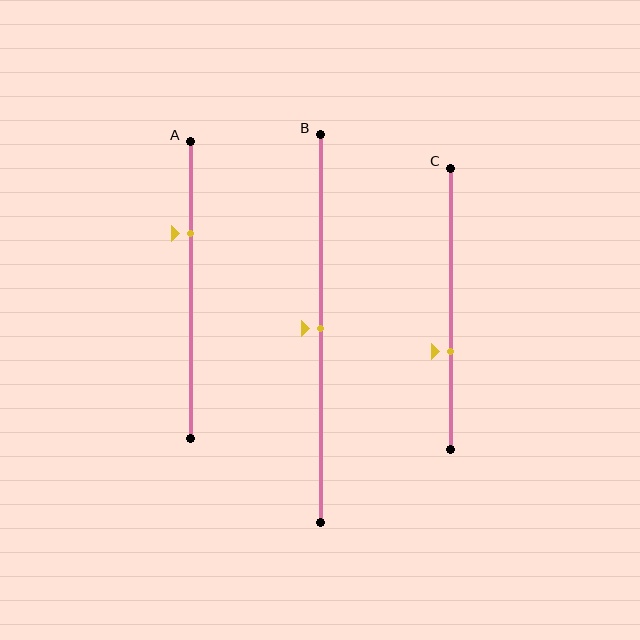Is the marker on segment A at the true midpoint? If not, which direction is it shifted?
No, the marker on segment A is shifted upward by about 19% of the segment length.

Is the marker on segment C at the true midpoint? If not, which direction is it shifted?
No, the marker on segment C is shifted downward by about 15% of the segment length.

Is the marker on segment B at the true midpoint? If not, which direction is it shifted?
Yes, the marker on segment B is at the true midpoint.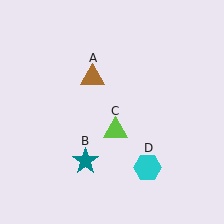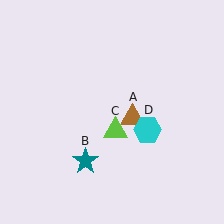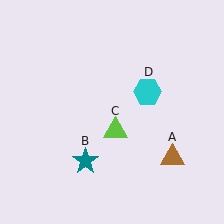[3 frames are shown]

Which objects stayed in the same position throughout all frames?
Teal star (object B) and lime triangle (object C) remained stationary.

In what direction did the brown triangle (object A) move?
The brown triangle (object A) moved down and to the right.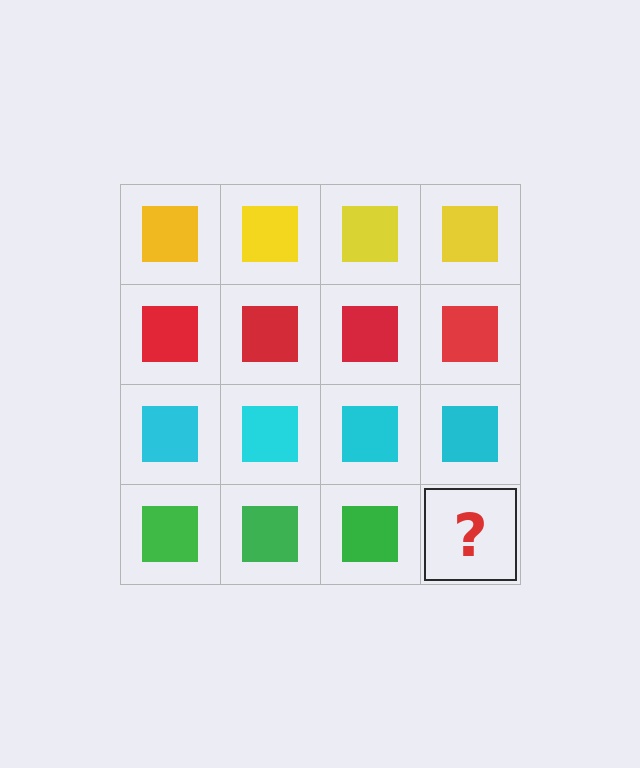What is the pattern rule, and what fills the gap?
The rule is that each row has a consistent color. The gap should be filled with a green square.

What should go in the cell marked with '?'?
The missing cell should contain a green square.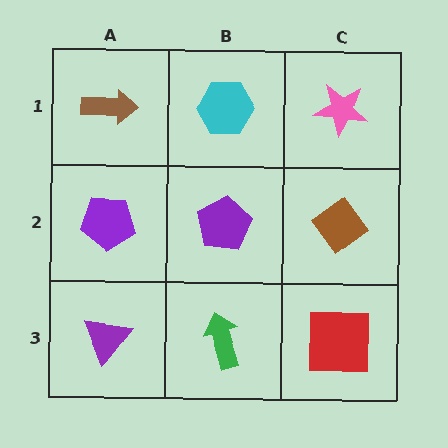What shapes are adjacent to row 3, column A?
A purple pentagon (row 2, column A), a green arrow (row 3, column B).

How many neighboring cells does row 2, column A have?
3.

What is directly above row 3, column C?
A brown diamond.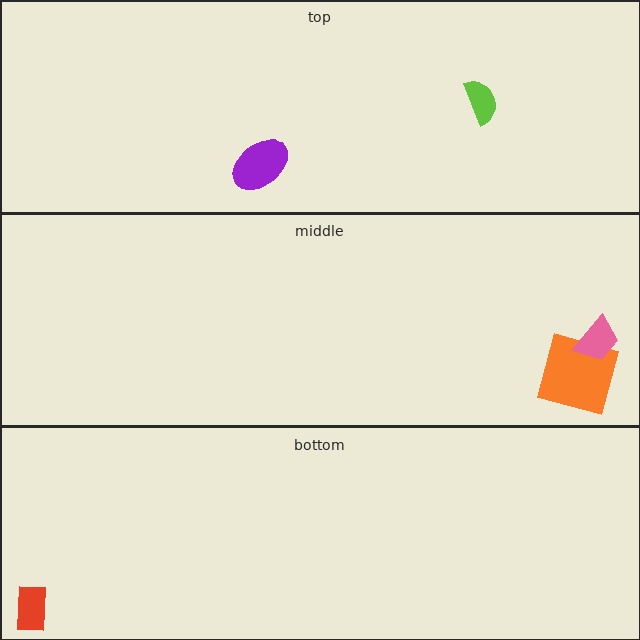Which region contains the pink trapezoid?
The middle region.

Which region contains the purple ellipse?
The top region.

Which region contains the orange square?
The middle region.